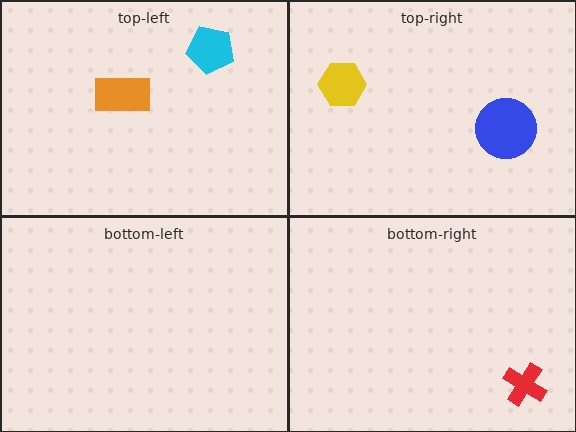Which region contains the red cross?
The bottom-right region.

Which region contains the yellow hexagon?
The top-right region.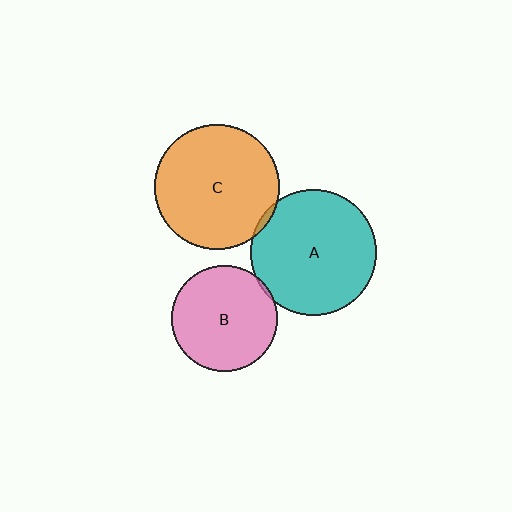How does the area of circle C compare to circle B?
Approximately 1.4 times.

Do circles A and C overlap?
Yes.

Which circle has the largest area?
Circle A (teal).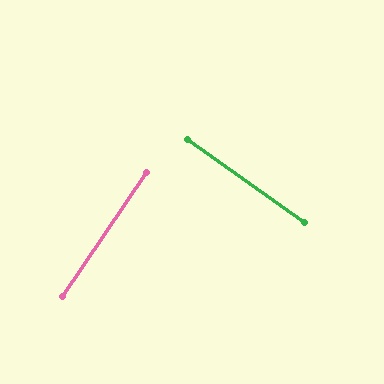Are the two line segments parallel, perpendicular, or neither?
Perpendicular — they meet at approximately 89°.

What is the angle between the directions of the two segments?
Approximately 89 degrees.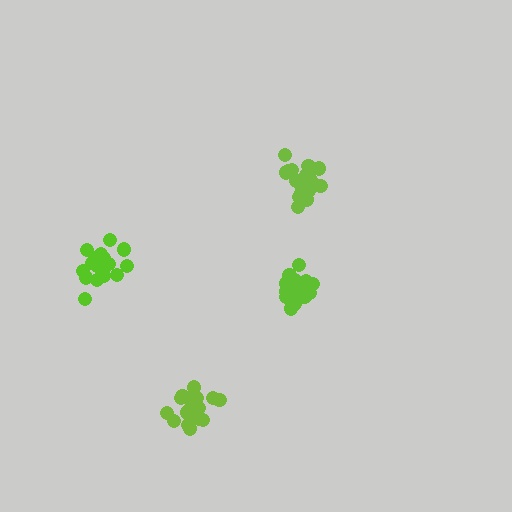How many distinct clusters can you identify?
There are 4 distinct clusters.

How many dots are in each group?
Group 1: 19 dots, Group 2: 18 dots, Group 3: 18 dots, Group 4: 18 dots (73 total).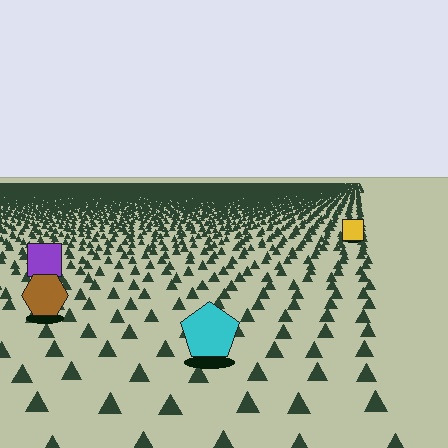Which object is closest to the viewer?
The cyan pentagon is closest. The texture marks near it are larger and more spread out.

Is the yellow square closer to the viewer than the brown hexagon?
No. The brown hexagon is closer — you can tell from the texture gradient: the ground texture is coarser near it.